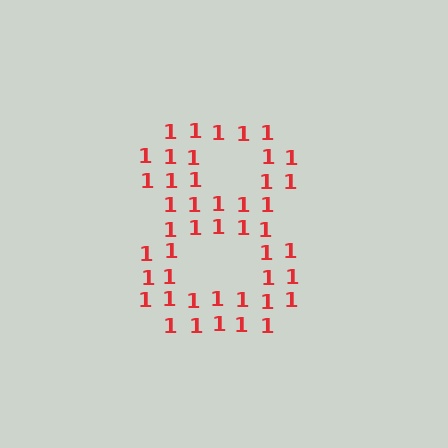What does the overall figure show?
The overall figure shows the digit 8.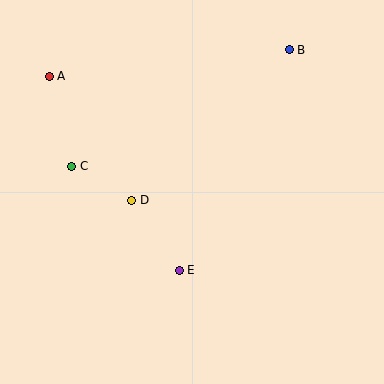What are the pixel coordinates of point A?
Point A is at (49, 77).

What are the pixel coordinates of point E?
Point E is at (179, 270).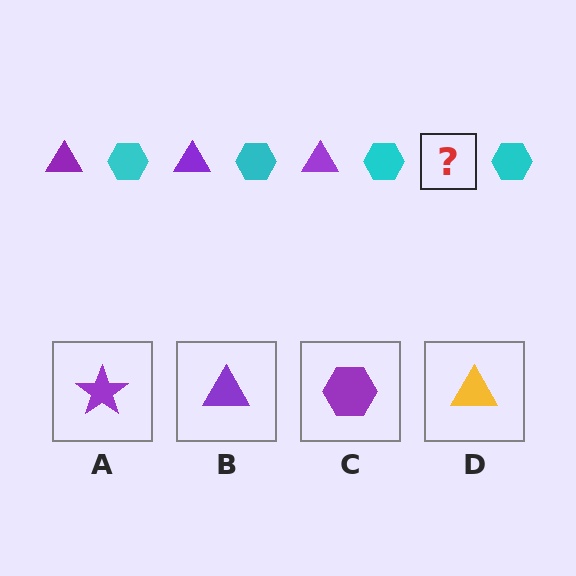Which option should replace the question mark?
Option B.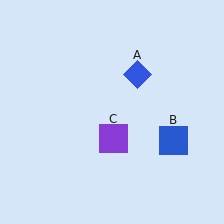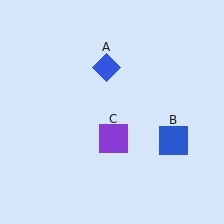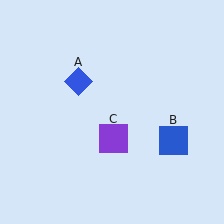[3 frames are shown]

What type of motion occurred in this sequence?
The blue diamond (object A) rotated counterclockwise around the center of the scene.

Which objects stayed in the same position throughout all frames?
Blue square (object B) and purple square (object C) remained stationary.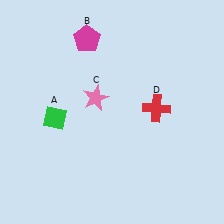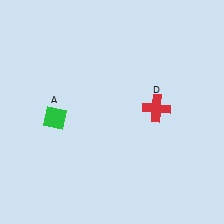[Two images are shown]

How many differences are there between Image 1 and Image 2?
There are 2 differences between the two images.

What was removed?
The pink star (C), the magenta pentagon (B) were removed in Image 2.